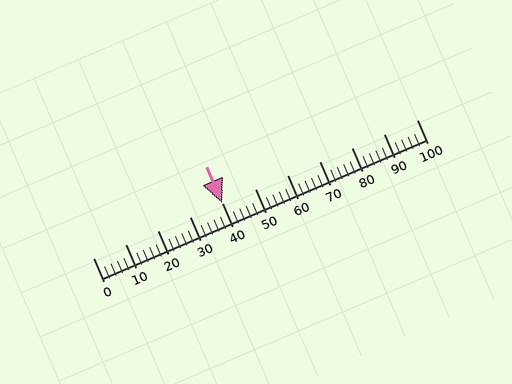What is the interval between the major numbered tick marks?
The major tick marks are spaced 10 units apart.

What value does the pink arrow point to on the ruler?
The pink arrow points to approximately 40.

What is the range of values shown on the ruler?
The ruler shows values from 0 to 100.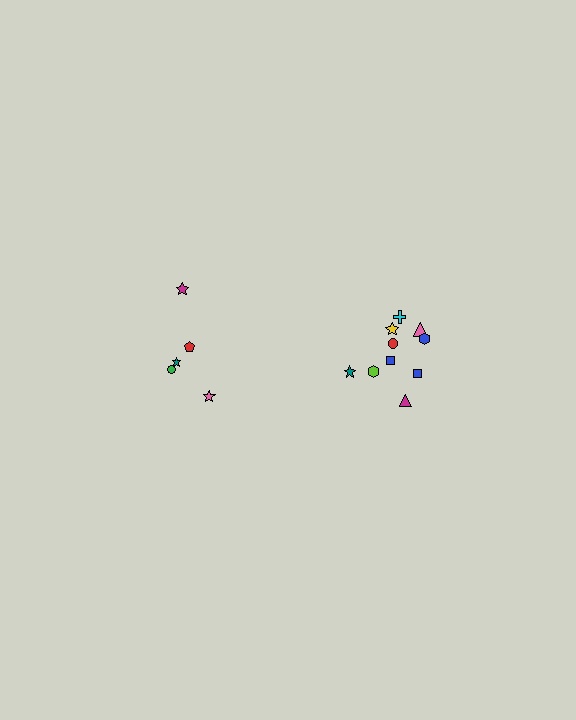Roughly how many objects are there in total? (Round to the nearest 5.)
Roughly 15 objects in total.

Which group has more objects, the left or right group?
The right group.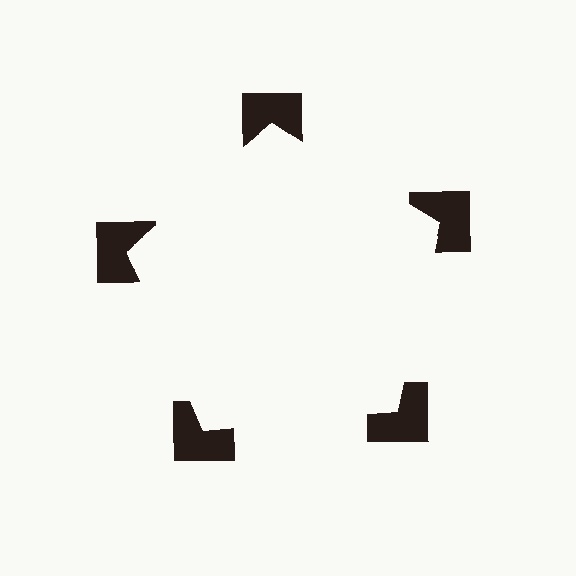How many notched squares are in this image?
There are 5 — one at each vertex of the illusory pentagon.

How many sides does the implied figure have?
5 sides.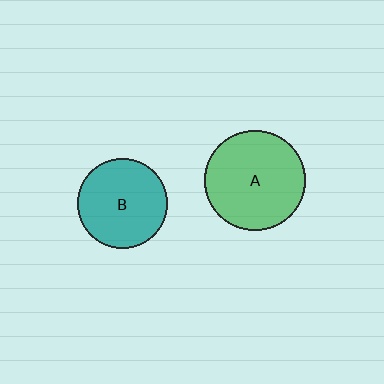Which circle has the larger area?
Circle A (green).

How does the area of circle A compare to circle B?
Approximately 1.3 times.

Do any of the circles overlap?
No, none of the circles overlap.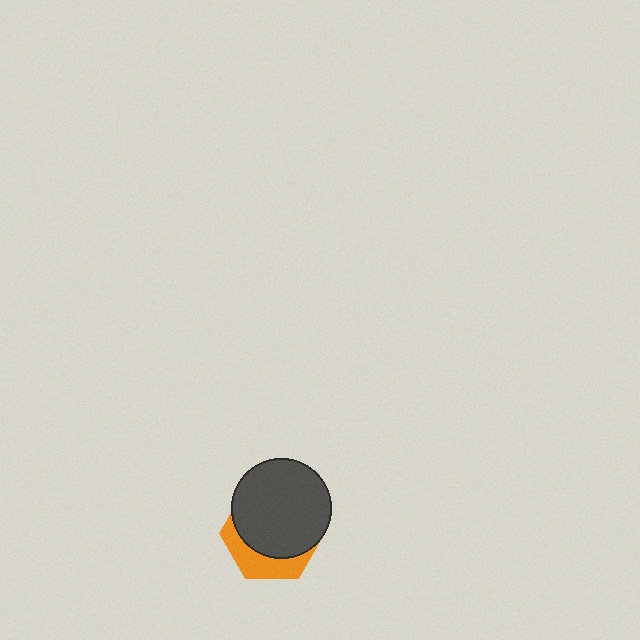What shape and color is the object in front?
The object in front is a dark gray circle.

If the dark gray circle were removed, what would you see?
You would see the complete orange hexagon.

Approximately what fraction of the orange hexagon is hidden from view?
Roughly 69% of the orange hexagon is hidden behind the dark gray circle.